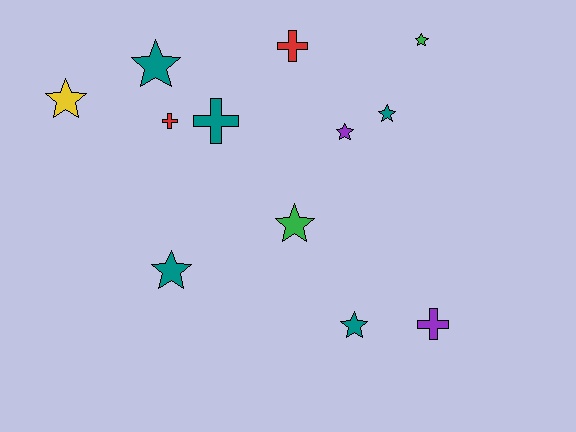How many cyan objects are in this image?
There are no cyan objects.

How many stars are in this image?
There are 8 stars.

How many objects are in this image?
There are 12 objects.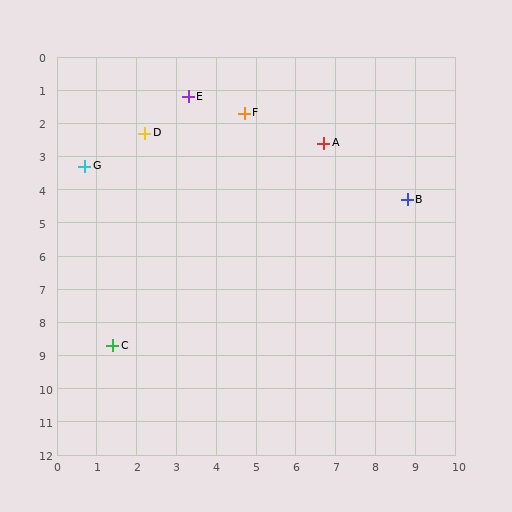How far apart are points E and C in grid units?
Points E and C are about 7.7 grid units apart.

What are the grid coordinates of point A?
Point A is at approximately (6.7, 2.6).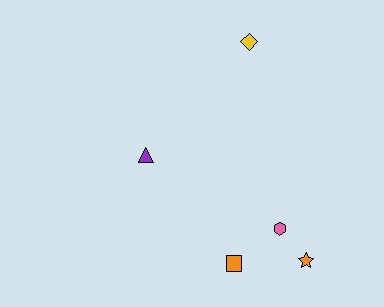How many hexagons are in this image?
There is 1 hexagon.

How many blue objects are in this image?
There are no blue objects.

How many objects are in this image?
There are 5 objects.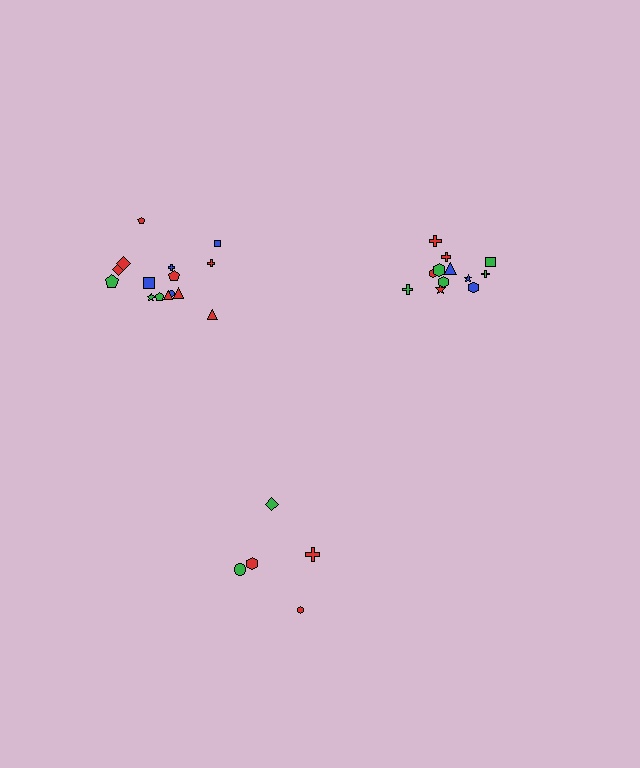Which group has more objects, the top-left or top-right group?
The top-left group.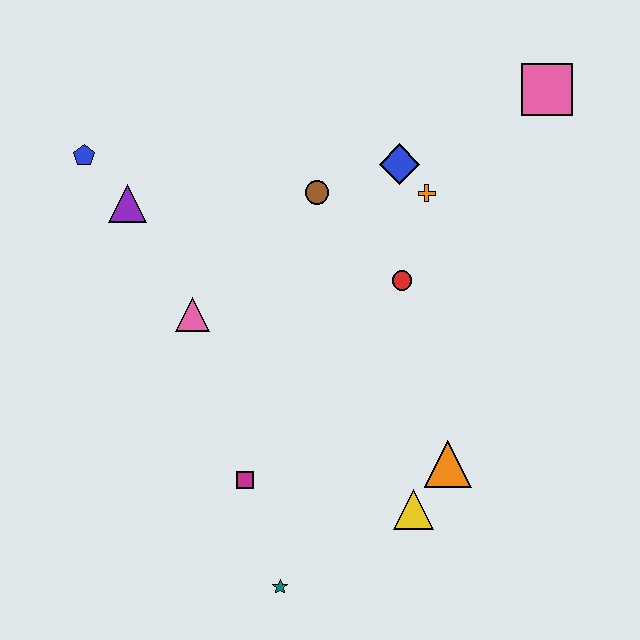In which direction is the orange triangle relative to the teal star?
The orange triangle is to the right of the teal star.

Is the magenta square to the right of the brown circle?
No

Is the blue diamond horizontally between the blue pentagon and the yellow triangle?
Yes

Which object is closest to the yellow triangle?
The orange triangle is closest to the yellow triangle.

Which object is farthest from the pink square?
The teal star is farthest from the pink square.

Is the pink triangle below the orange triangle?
No